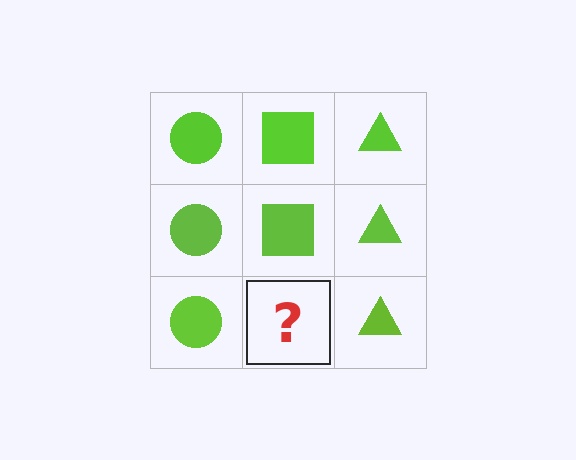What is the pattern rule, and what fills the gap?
The rule is that each column has a consistent shape. The gap should be filled with a lime square.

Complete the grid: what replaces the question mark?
The question mark should be replaced with a lime square.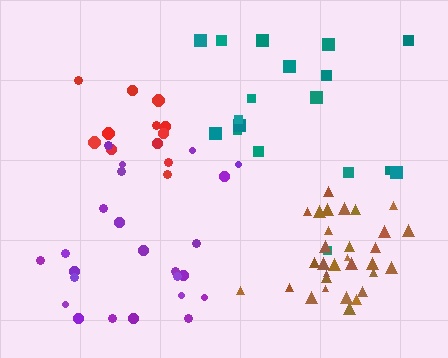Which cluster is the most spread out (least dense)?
Teal.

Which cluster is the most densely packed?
Brown.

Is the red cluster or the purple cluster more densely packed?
Red.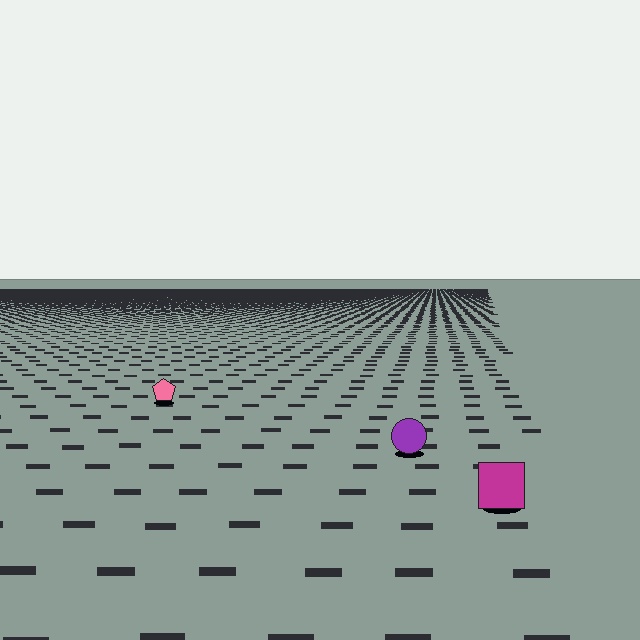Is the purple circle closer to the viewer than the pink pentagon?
Yes. The purple circle is closer — you can tell from the texture gradient: the ground texture is coarser near it.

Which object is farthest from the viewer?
The pink pentagon is farthest from the viewer. It appears smaller and the ground texture around it is denser.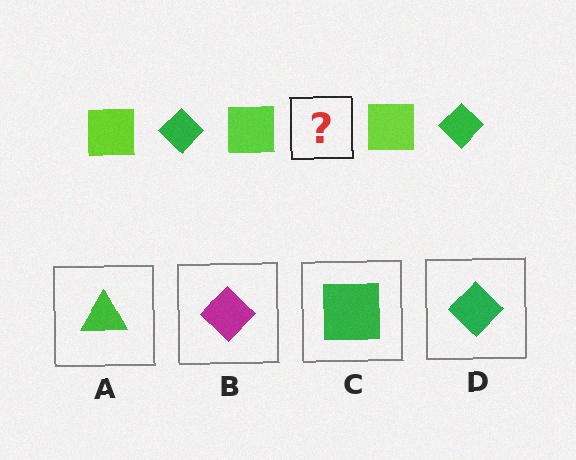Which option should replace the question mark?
Option D.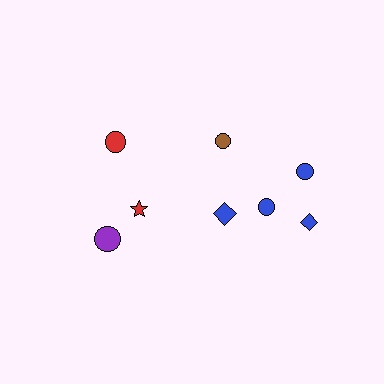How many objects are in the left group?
There are 3 objects.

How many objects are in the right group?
There are 5 objects.